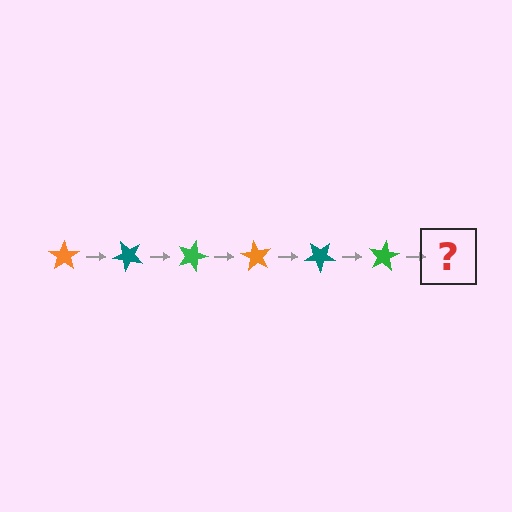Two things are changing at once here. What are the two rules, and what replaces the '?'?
The two rules are that it rotates 45 degrees each step and the color cycles through orange, teal, and green. The '?' should be an orange star, rotated 270 degrees from the start.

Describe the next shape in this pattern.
It should be an orange star, rotated 270 degrees from the start.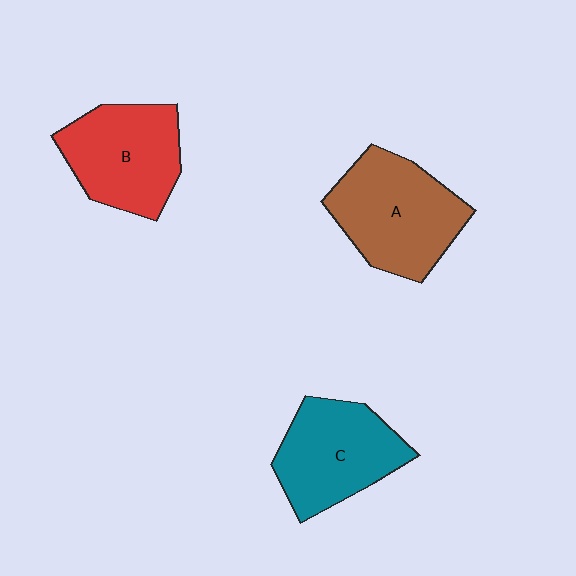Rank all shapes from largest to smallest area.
From largest to smallest: A (brown), C (teal), B (red).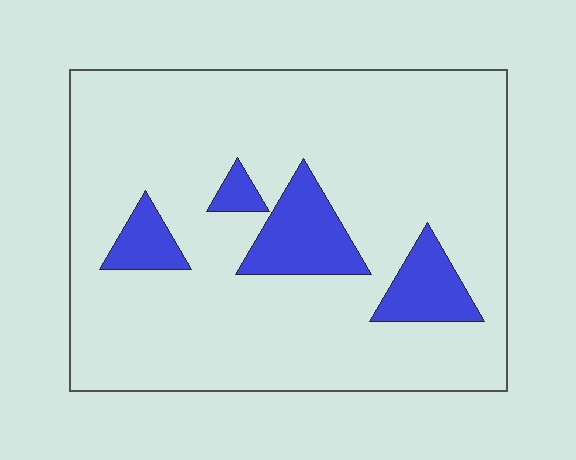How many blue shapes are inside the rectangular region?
4.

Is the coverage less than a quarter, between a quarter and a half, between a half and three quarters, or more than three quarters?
Less than a quarter.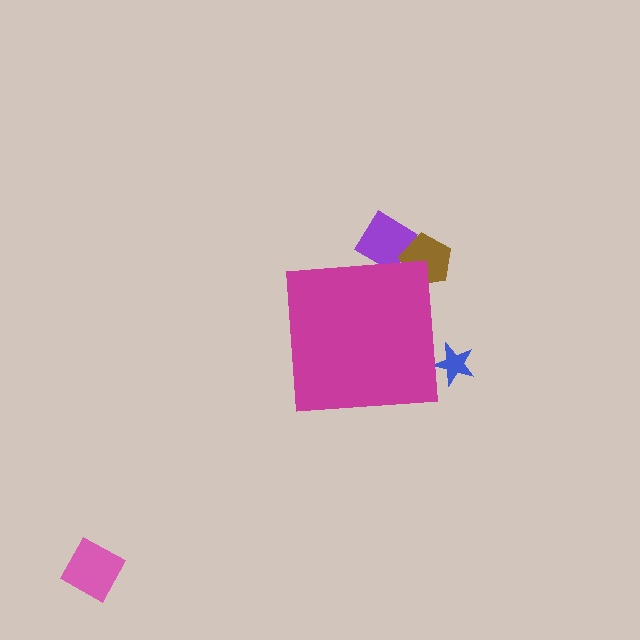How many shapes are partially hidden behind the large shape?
3 shapes are partially hidden.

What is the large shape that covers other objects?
A magenta square.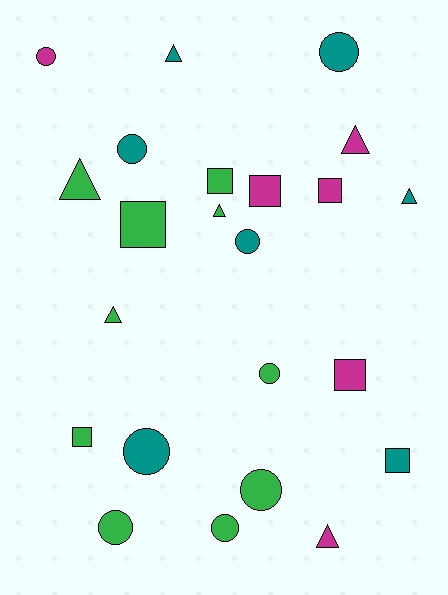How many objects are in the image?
There are 23 objects.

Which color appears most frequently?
Green, with 10 objects.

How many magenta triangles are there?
There are 2 magenta triangles.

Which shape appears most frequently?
Circle, with 9 objects.